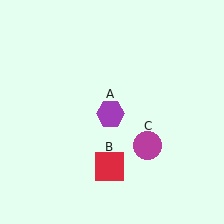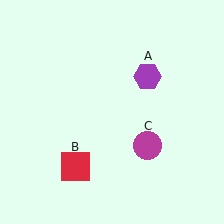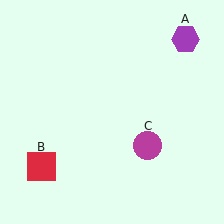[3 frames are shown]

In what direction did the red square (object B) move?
The red square (object B) moved left.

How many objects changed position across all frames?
2 objects changed position: purple hexagon (object A), red square (object B).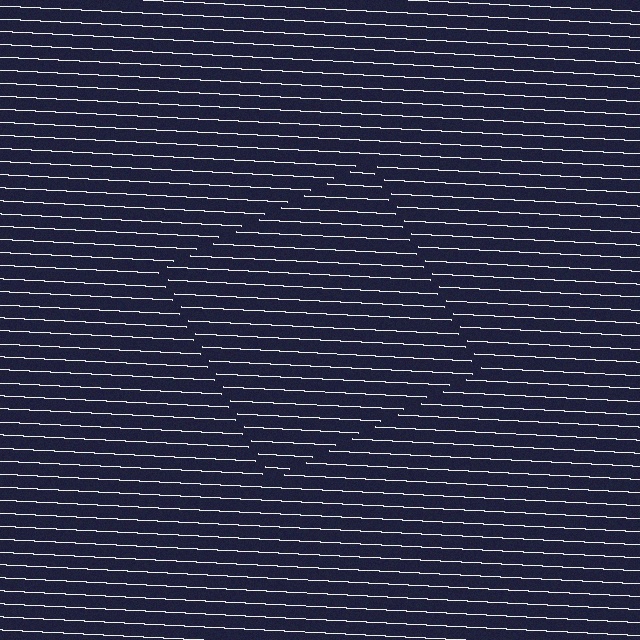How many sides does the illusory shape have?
4 sides — the line-ends trace a square.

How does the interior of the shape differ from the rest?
The interior of the shape contains the same grating, shifted by half a period — the contour is defined by the phase discontinuity where line-ends from the inner and outer gratings abut.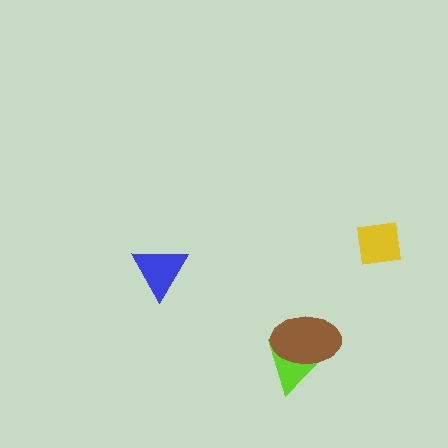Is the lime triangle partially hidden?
Yes, it is partially covered by another shape.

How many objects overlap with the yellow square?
0 objects overlap with the yellow square.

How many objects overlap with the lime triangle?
1 object overlaps with the lime triangle.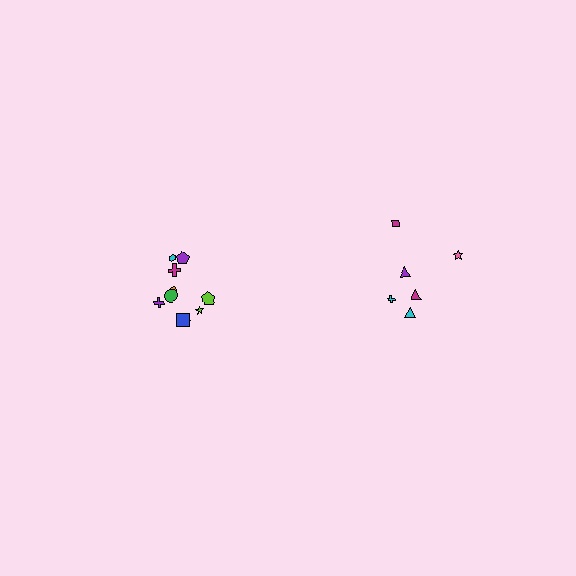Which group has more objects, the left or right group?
The left group.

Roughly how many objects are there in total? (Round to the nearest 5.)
Roughly 15 objects in total.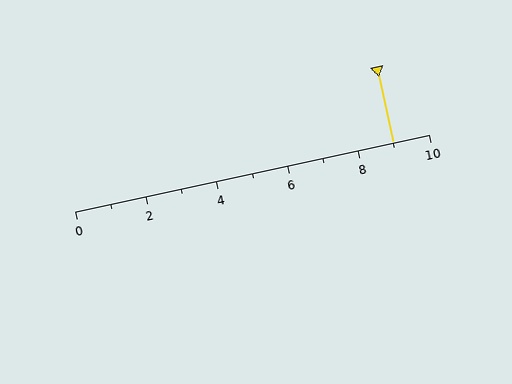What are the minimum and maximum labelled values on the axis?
The axis runs from 0 to 10.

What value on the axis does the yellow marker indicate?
The marker indicates approximately 9.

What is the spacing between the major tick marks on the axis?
The major ticks are spaced 2 apart.